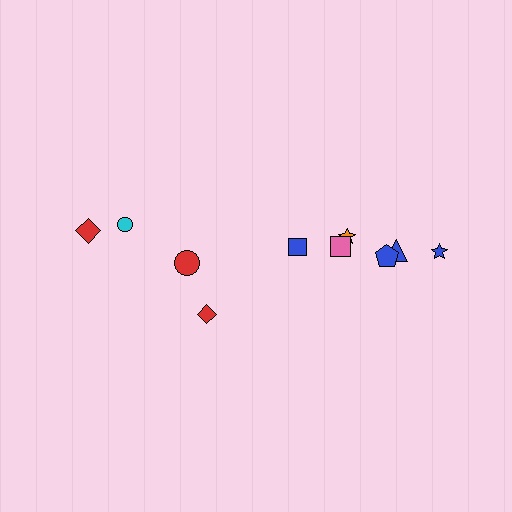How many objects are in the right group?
There are 6 objects.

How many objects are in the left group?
There are 4 objects.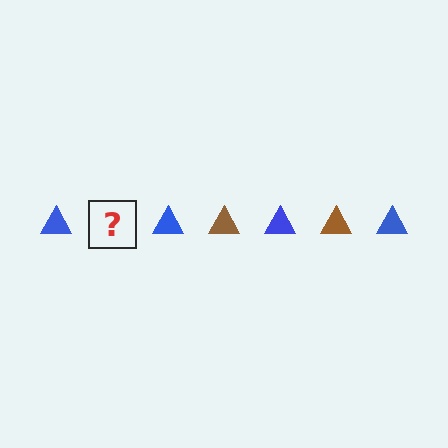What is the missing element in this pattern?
The missing element is a brown triangle.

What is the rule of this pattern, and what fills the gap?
The rule is that the pattern cycles through blue, brown triangles. The gap should be filled with a brown triangle.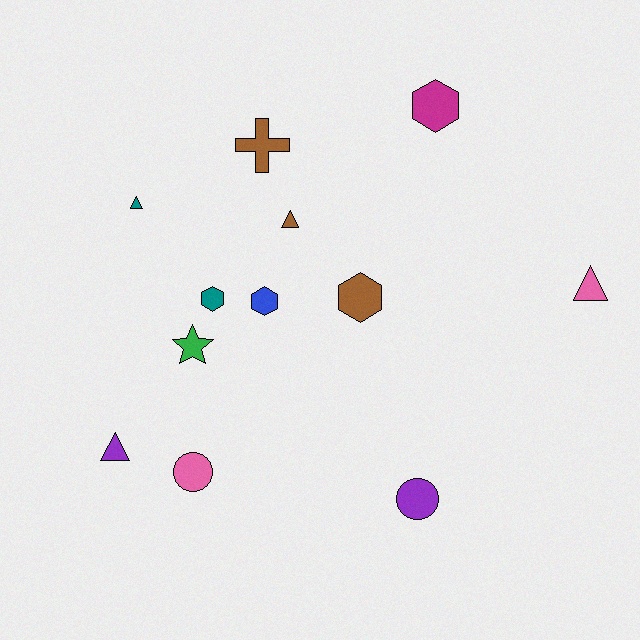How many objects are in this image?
There are 12 objects.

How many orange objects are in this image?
There are no orange objects.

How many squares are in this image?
There are no squares.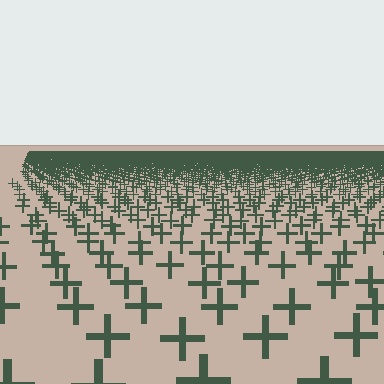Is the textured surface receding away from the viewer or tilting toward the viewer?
The surface is receding away from the viewer. Texture elements get smaller and denser toward the top.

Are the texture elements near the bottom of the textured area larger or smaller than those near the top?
Larger. Near the bottom, elements are closer to the viewer and appear at a bigger on-screen size.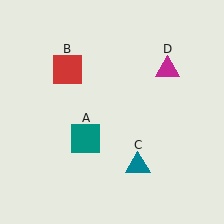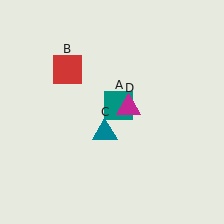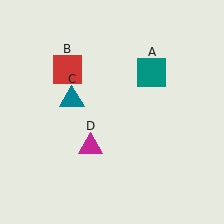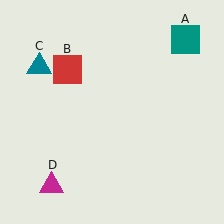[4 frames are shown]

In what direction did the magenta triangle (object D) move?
The magenta triangle (object D) moved down and to the left.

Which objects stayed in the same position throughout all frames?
Red square (object B) remained stationary.